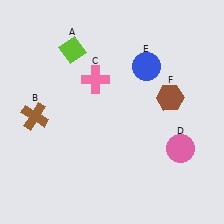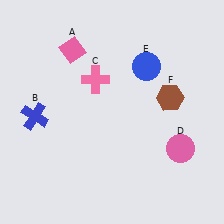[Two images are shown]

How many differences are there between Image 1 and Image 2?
There are 2 differences between the two images.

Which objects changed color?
A changed from lime to pink. B changed from brown to blue.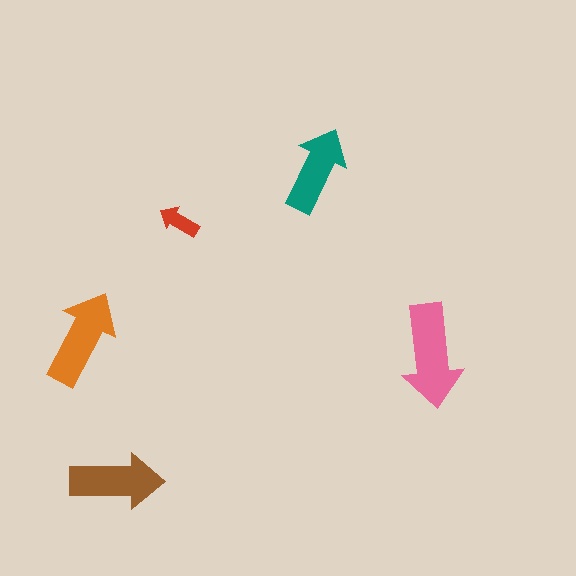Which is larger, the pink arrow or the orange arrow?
The pink one.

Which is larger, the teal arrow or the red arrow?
The teal one.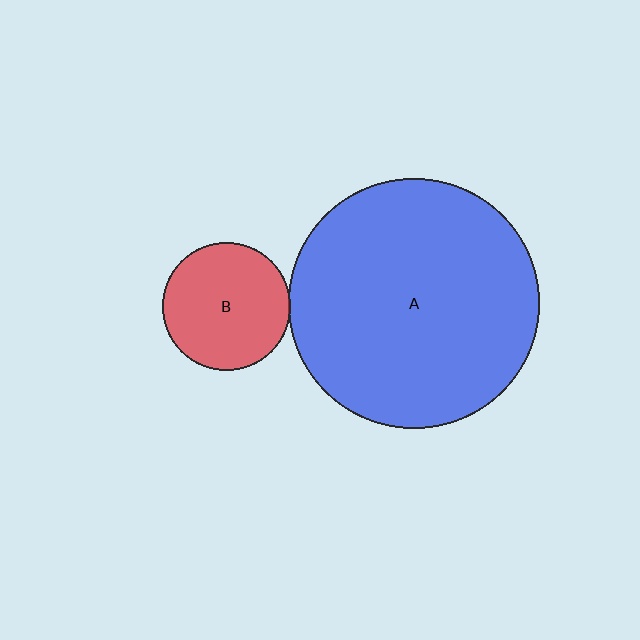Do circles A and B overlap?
Yes.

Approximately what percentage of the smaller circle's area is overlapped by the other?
Approximately 5%.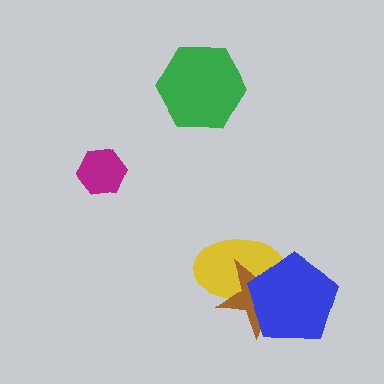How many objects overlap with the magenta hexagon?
0 objects overlap with the magenta hexagon.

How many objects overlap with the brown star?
2 objects overlap with the brown star.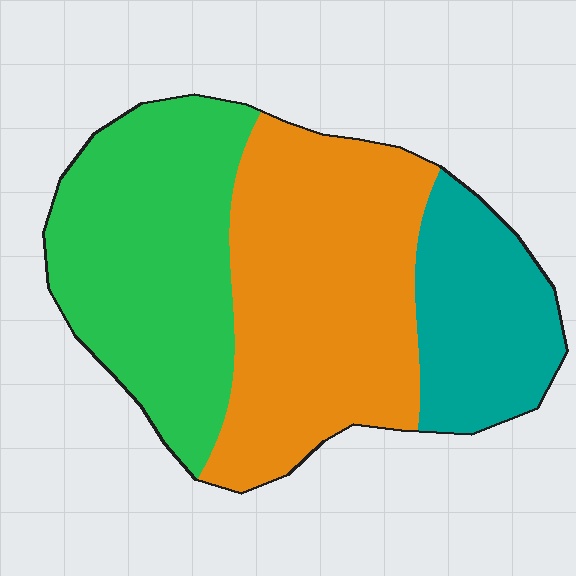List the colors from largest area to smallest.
From largest to smallest: orange, green, teal.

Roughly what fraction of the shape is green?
Green takes up about three eighths (3/8) of the shape.